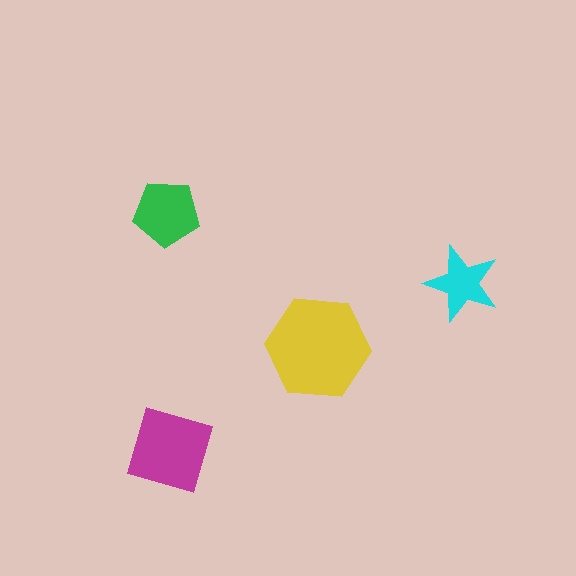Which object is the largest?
The yellow hexagon.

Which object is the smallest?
The cyan star.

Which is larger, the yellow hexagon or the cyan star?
The yellow hexagon.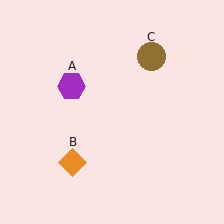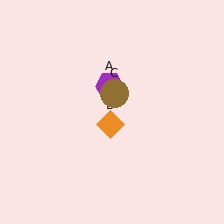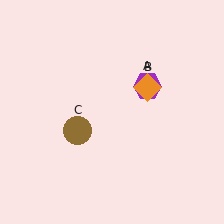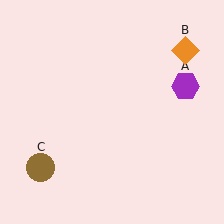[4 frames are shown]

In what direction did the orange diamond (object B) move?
The orange diamond (object B) moved up and to the right.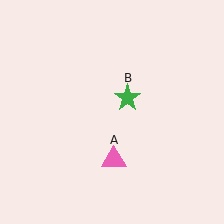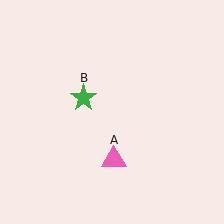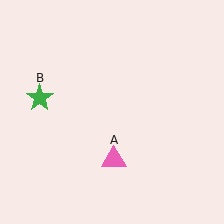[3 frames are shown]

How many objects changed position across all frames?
1 object changed position: green star (object B).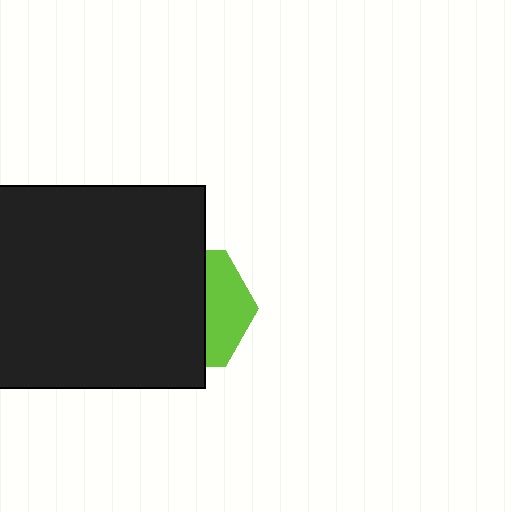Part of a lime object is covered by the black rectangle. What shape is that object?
It is a hexagon.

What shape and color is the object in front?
The object in front is a black rectangle.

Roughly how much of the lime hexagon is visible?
A small part of it is visible (roughly 36%).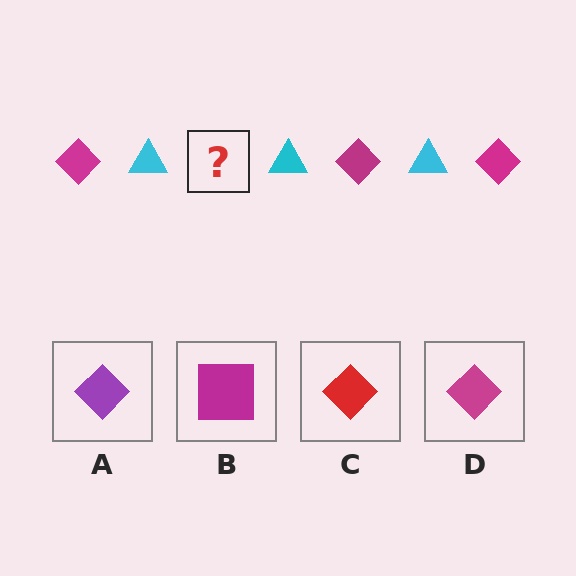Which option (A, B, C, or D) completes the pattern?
D.